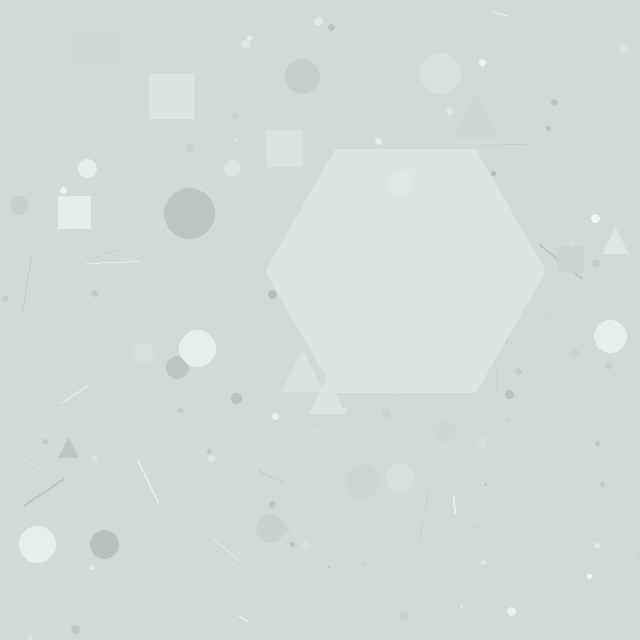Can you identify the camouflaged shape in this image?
The camouflaged shape is a hexagon.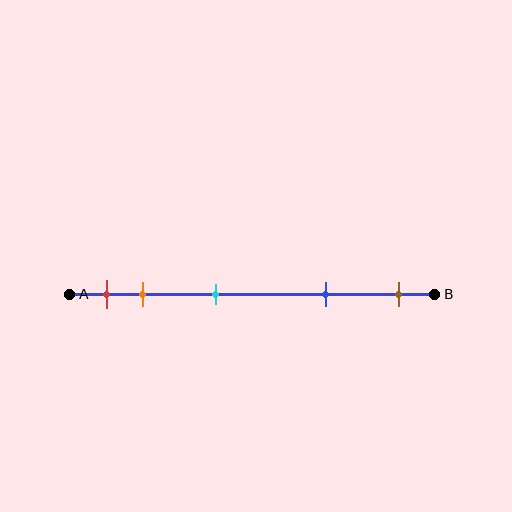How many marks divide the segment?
There are 5 marks dividing the segment.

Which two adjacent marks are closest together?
The red and orange marks are the closest adjacent pair.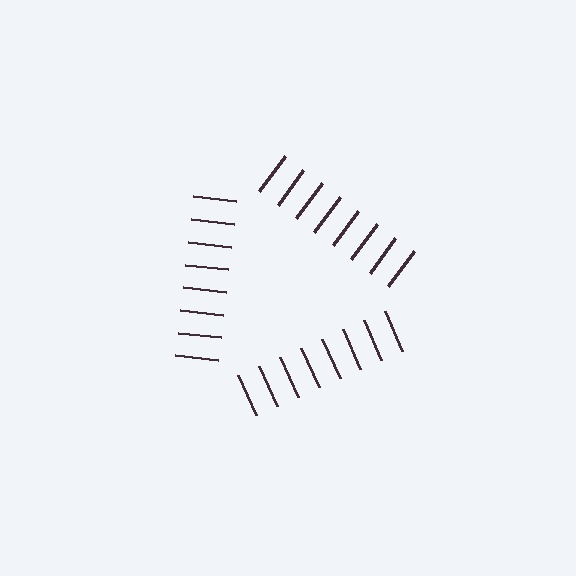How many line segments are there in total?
24 — 8 along each of the 3 edges.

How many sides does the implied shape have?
3 sides — the line-ends trace a triangle.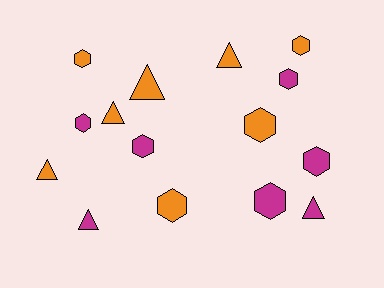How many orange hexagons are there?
There are 4 orange hexagons.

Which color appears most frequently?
Orange, with 8 objects.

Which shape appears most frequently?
Hexagon, with 9 objects.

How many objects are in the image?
There are 15 objects.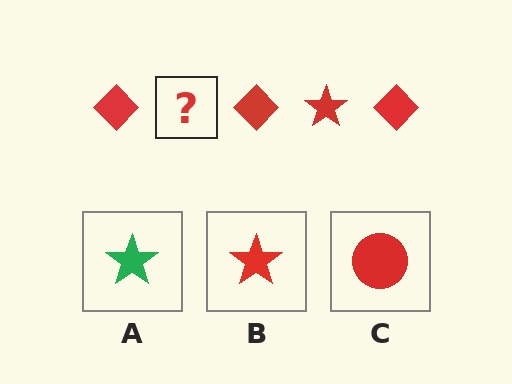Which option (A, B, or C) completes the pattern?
B.